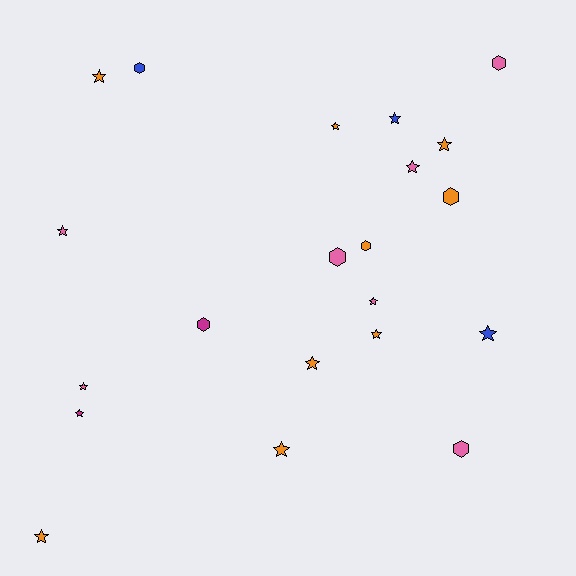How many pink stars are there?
There are 4 pink stars.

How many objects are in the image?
There are 21 objects.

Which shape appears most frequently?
Star, with 14 objects.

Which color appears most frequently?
Orange, with 9 objects.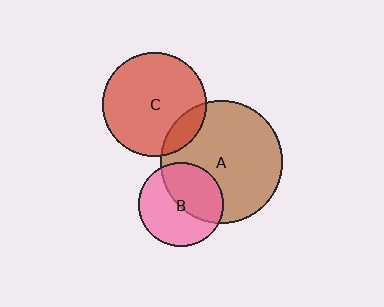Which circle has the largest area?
Circle A (brown).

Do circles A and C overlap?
Yes.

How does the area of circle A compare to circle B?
Approximately 2.1 times.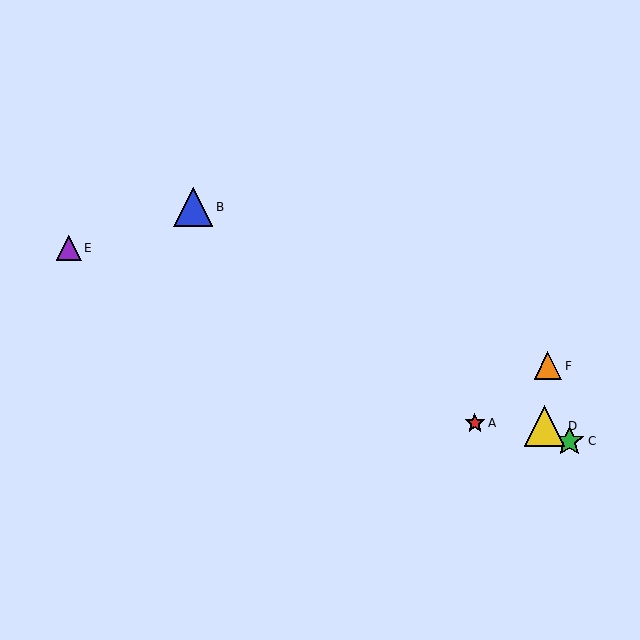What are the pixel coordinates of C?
Object C is at (569, 441).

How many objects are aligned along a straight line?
3 objects (B, C, D) are aligned along a straight line.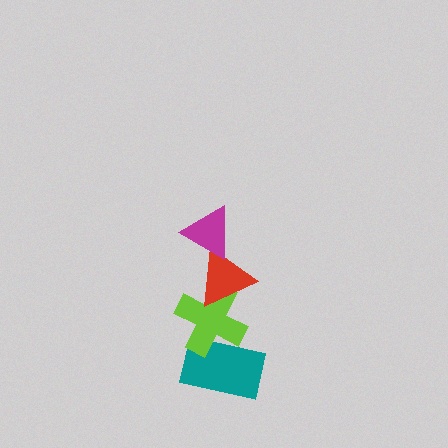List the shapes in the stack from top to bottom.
From top to bottom: the magenta triangle, the red triangle, the lime cross, the teal rectangle.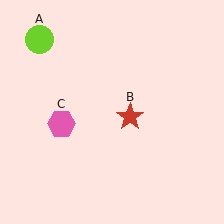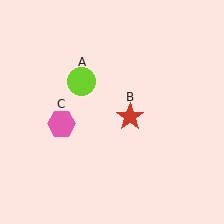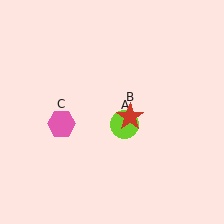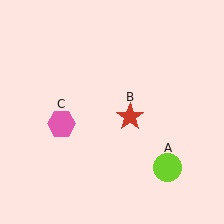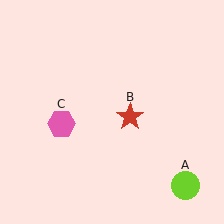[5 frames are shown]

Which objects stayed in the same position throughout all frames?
Red star (object B) and pink hexagon (object C) remained stationary.